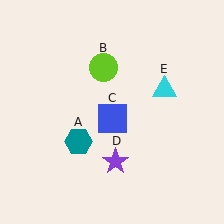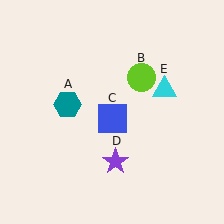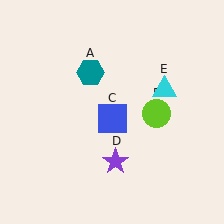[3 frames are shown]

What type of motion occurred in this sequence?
The teal hexagon (object A), lime circle (object B) rotated clockwise around the center of the scene.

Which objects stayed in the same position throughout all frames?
Blue square (object C) and purple star (object D) and cyan triangle (object E) remained stationary.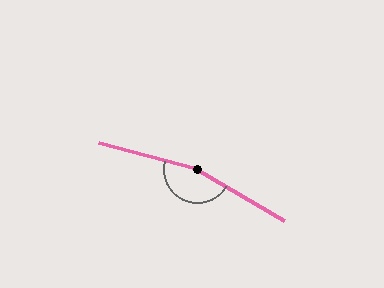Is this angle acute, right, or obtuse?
It is obtuse.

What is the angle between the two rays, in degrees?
Approximately 164 degrees.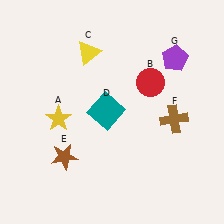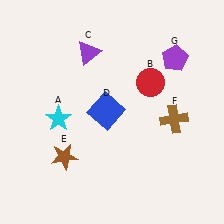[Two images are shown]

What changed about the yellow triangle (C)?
In Image 1, C is yellow. In Image 2, it changed to purple.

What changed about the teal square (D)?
In Image 1, D is teal. In Image 2, it changed to blue.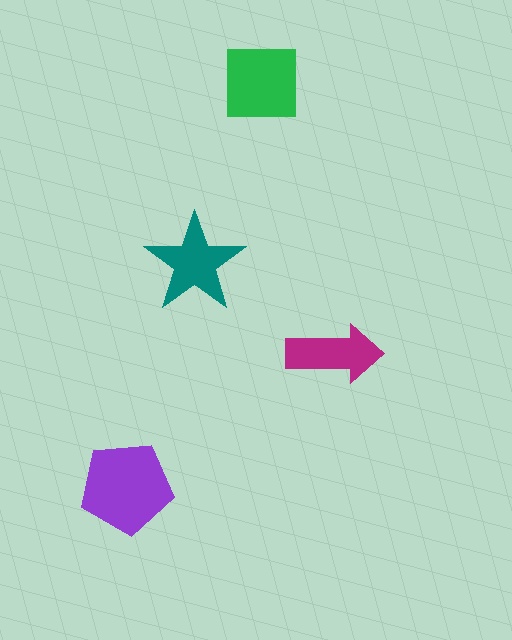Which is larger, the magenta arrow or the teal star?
The teal star.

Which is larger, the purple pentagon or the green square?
The purple pentagon.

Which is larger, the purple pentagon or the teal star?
The purple pentagon.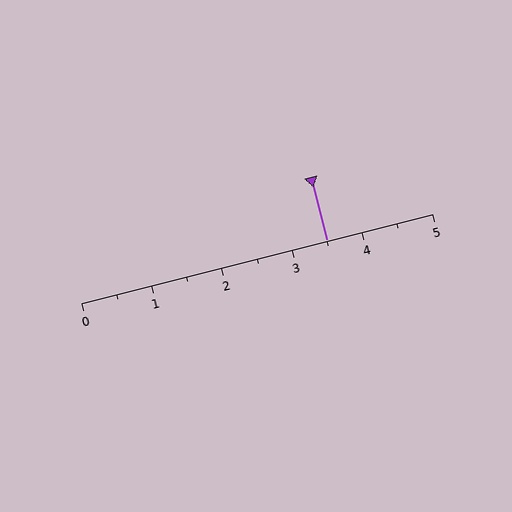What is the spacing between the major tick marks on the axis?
The major ticks are spaced 1 apart.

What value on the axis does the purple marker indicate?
The marker indicates approximately 3.5.